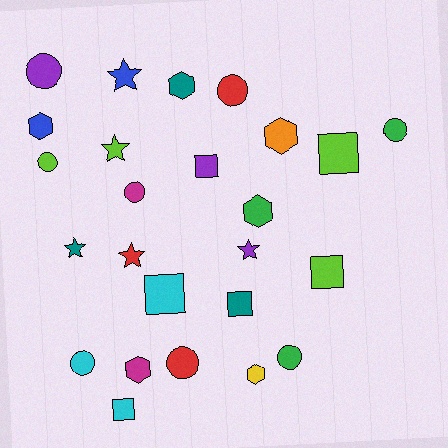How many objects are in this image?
There are 25 objects.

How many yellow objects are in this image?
There is 1 yellow object.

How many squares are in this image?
There are 6 squares.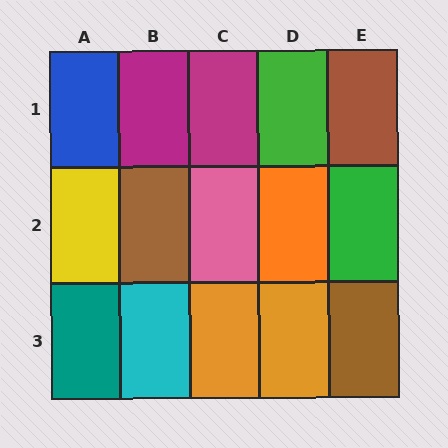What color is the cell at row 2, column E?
Green.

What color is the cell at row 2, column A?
Yellow.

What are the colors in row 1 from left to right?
Blue, magenta, magenta, green, brown.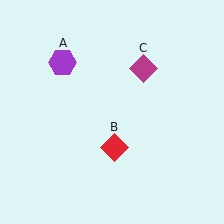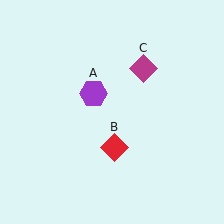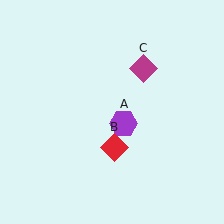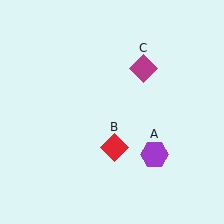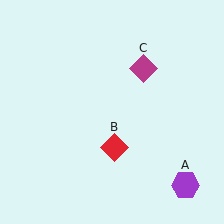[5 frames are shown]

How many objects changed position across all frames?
1 object changed position: purple hexagon (object A).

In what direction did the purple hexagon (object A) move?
The purple hexagon (object A) moved down and to the right.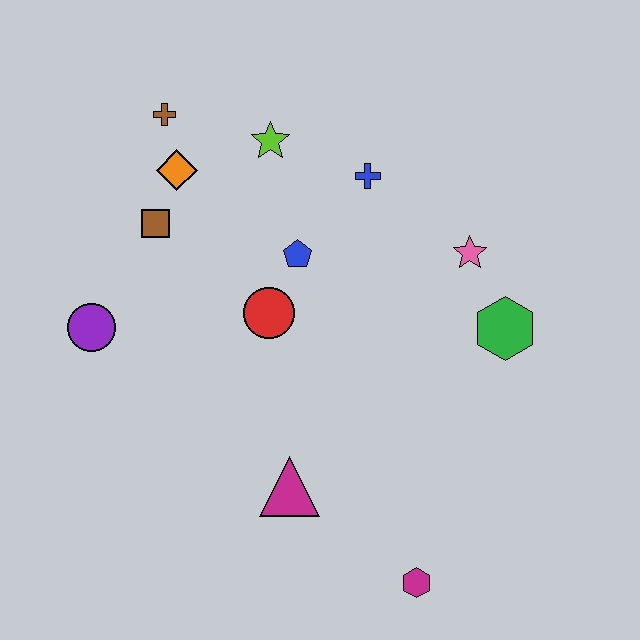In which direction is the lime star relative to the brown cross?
The lime star is to the right of the brown cross.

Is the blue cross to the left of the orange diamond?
No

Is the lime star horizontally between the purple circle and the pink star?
Yes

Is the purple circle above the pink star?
No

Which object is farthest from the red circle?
The magenta hexagon is farthest from the red circle.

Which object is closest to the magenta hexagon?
The magenta triangle is closest to the magenta hexagon.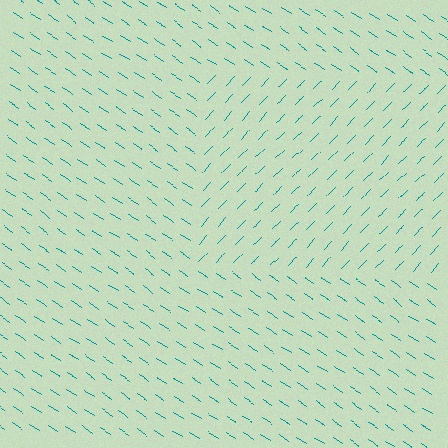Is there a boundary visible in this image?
Yes, there is a texture boundary formed by a change in line orientation.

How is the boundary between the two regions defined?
The boundary is defined purely by a change in line orientation (approximately 79 degrees difference). All lines are the same color and thickness.